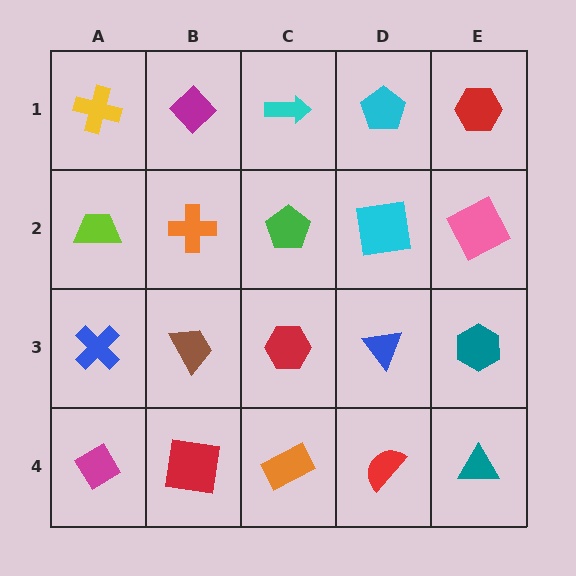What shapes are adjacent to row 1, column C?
A green pentagon (row 2, column C), a magenta diamond (row 1, column B), a cyan pentagon (row 1, column D).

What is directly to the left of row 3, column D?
A red hexagon.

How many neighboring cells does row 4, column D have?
3.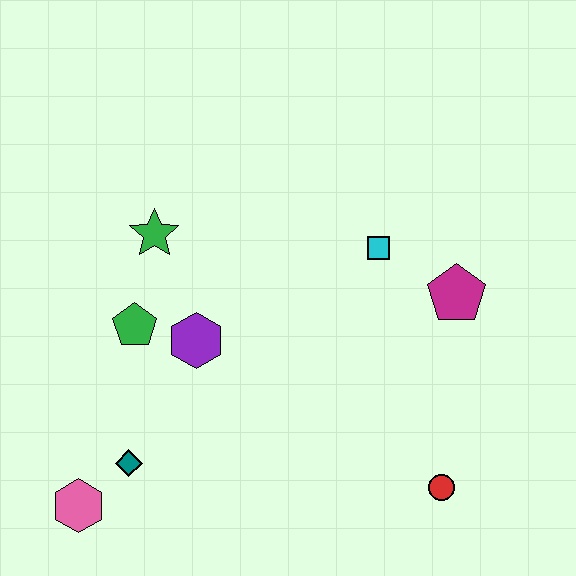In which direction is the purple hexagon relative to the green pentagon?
The purple hexagon is to the right of the green pentagon.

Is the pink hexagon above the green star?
No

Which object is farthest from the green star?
The red circle is farthest from the green star.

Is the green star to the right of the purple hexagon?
No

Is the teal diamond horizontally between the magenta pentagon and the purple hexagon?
No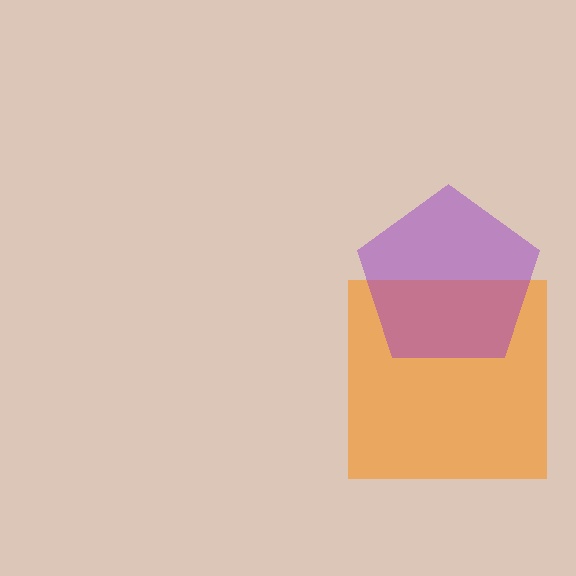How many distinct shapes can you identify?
There are 2 distinct shapes: an orange square, a purple pentagon.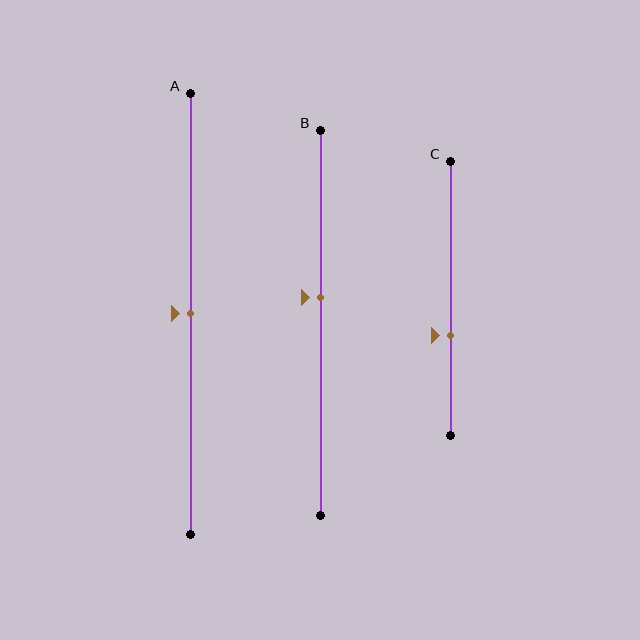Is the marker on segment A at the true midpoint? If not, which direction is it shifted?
Yes, the marker on segment A is at the true midpoint.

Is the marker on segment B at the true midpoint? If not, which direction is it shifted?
No, the marker on segment B is shifted upward by about 7% of the segment length.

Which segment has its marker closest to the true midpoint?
Segment A has its marker closest to the true midpoint.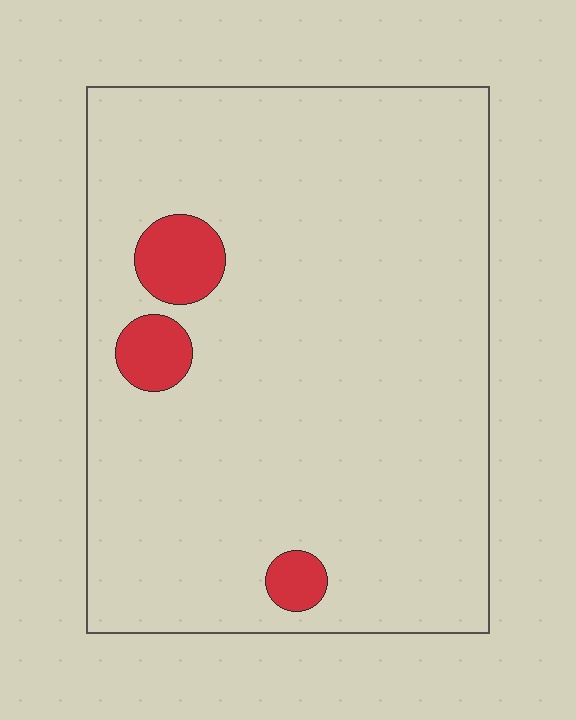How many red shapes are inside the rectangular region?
3.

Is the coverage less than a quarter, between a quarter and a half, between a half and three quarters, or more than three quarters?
Less than a quarter.